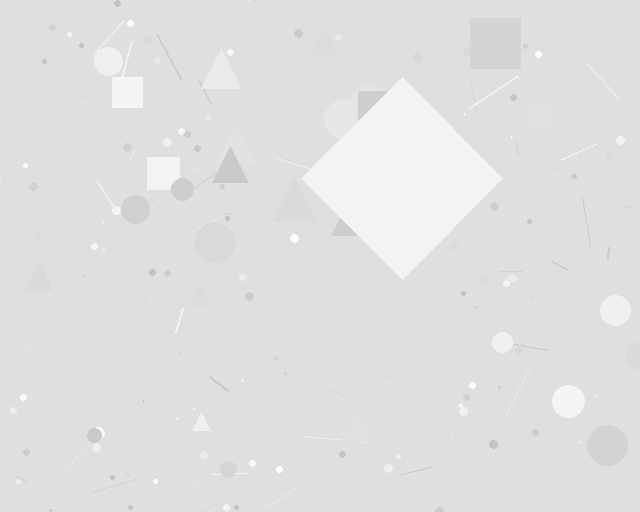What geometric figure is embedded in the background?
A diamond is embedded in the background.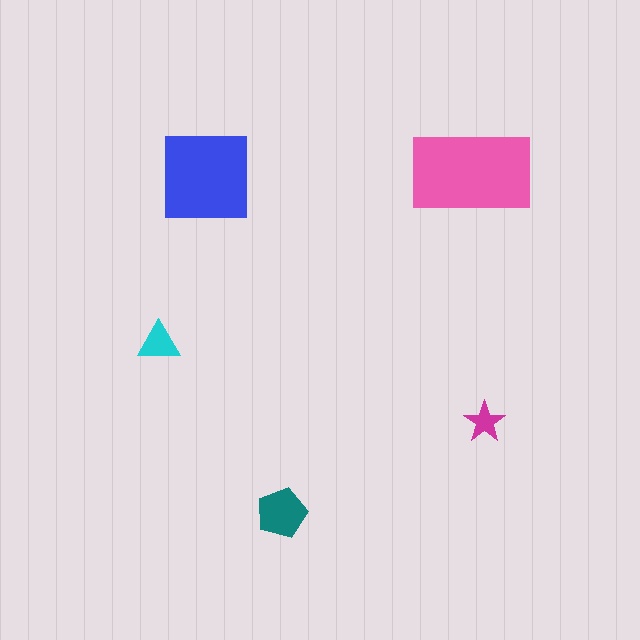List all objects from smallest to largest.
The magenta star, the cyan triangle, the teal pentagon, the blue square, the pink rectangle.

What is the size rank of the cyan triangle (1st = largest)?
4th.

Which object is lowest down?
The teal pentagon is bottommost.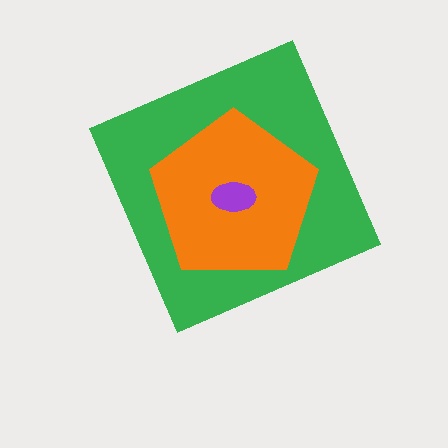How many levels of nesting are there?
3.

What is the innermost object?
The purple ellipse.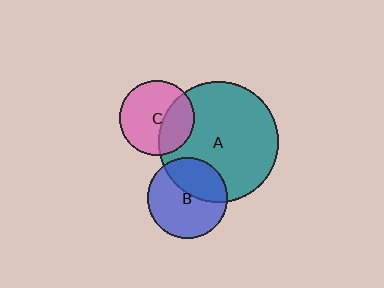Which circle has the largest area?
Circle A (teal).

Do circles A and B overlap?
Yes.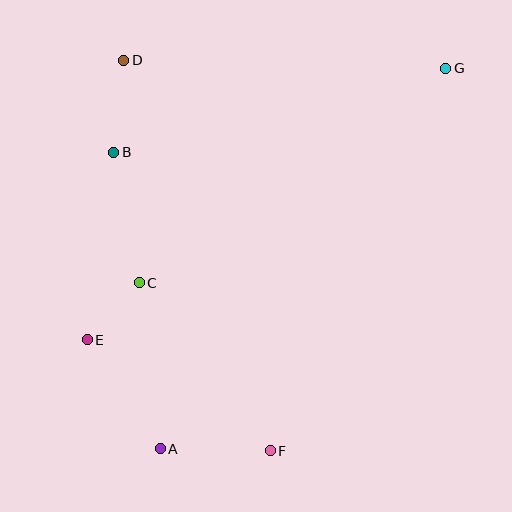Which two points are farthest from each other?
Points A and G are farthest from each other.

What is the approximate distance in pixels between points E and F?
The distance between E and F is approximately 214 pixels.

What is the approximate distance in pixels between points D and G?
The distance between D and G is approximately 322 pixels.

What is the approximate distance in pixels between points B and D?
The distance between B and D is approximately 93 pixels.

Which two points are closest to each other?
Points C and E are closest to each other.